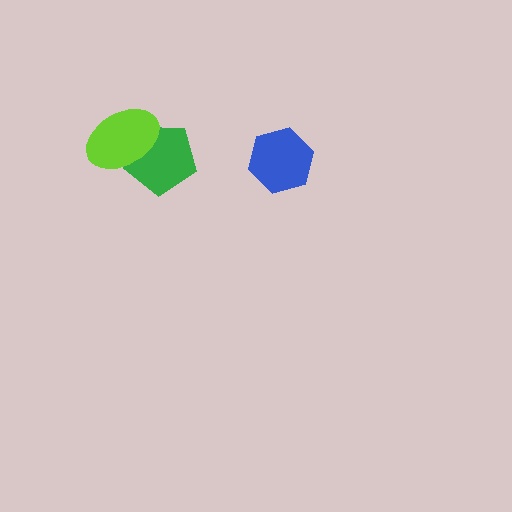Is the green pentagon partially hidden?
Yes, it is partially covered by another shape.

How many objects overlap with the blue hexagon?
0 objects overlap with the blue hexagon.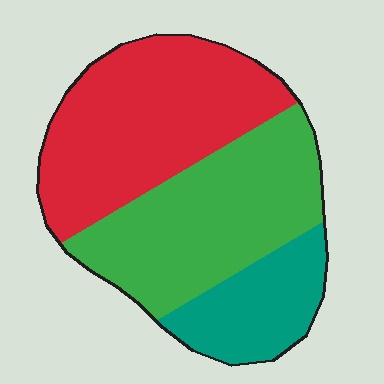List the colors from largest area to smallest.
From largest to smallest: red, green, teal.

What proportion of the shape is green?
Green takes up about two fifths (2/5) of the shape.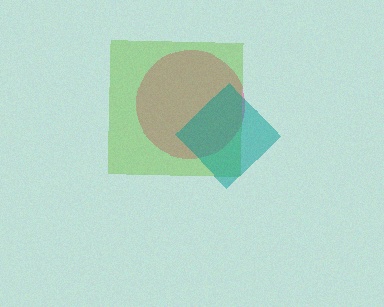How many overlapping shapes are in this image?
There are 3 overlapping shapes in the image.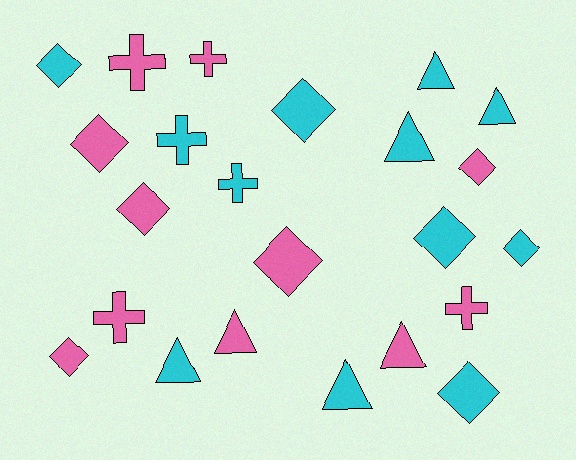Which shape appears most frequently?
Diamond, with 10 objects.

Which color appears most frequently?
Cyan, with 12 objects.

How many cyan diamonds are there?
There are 5 cyan diamonds.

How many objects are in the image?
There are 23 objects.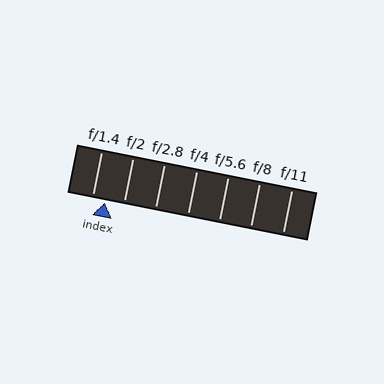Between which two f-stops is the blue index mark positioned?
The index mark is between f/1.4 and f/2.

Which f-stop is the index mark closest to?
The index mark is closest to f/1.4.